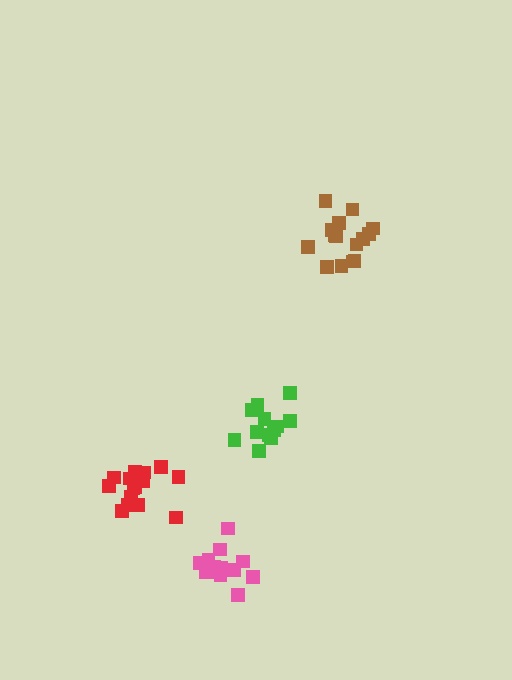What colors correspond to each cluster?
The clusters are colored: red, brown, pink, green.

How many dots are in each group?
Group 1: 17 dots, Group 2: 15 dots, Group 3: 14 dots, Group 4: 13 dots (59 total).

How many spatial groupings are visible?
There are 4 spatial groupings.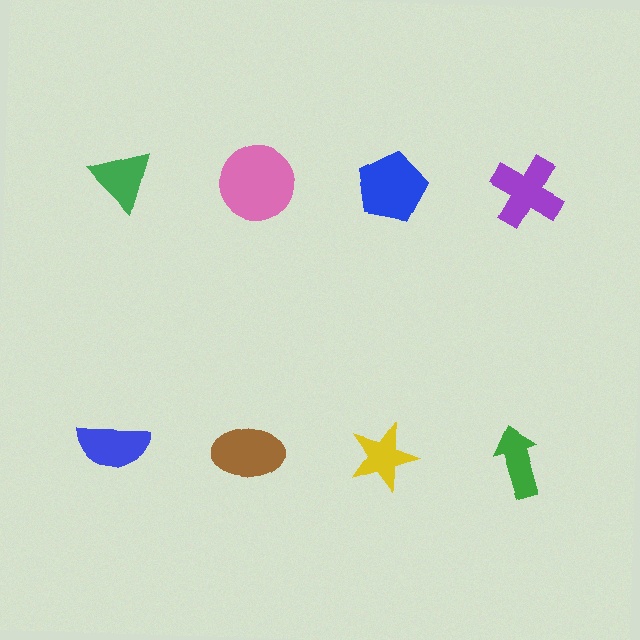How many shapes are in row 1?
4 shapes.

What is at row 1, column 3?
A blue pentagon.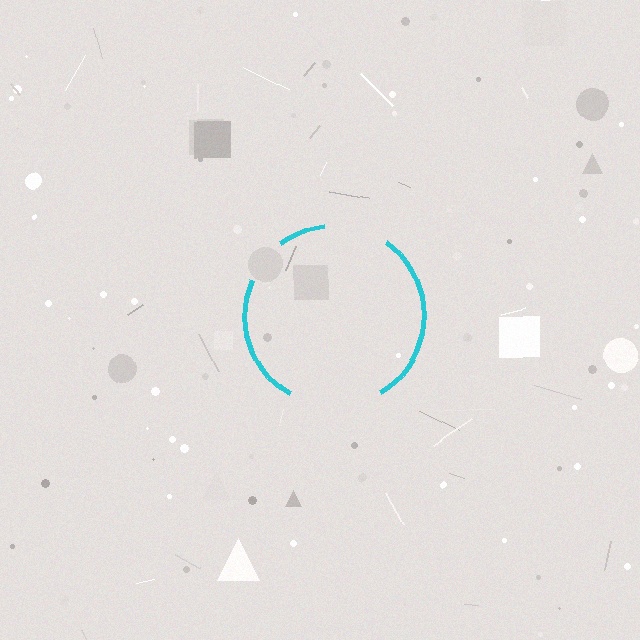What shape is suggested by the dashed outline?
The dashed outline suggests a circle.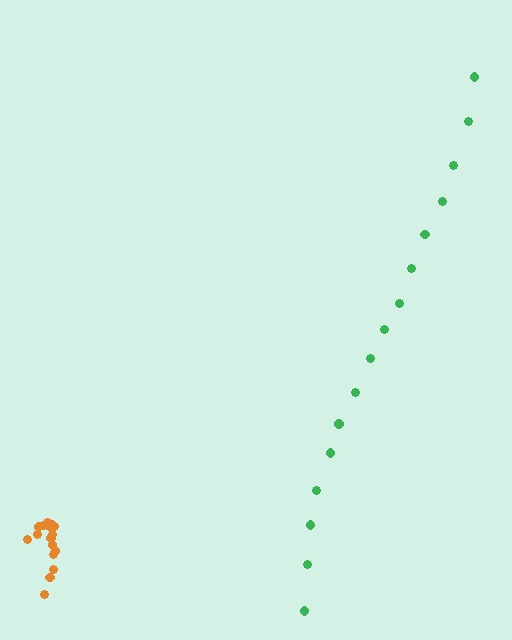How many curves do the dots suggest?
There are 2 distinct paths.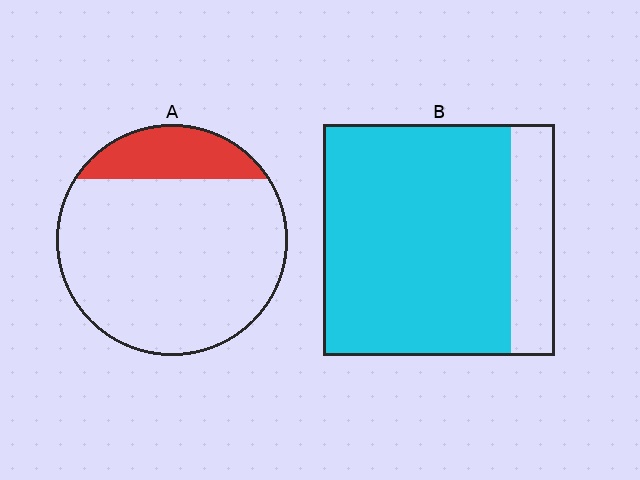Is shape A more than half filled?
No.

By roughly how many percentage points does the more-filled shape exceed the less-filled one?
By roughly 65 percentage points (B over A).